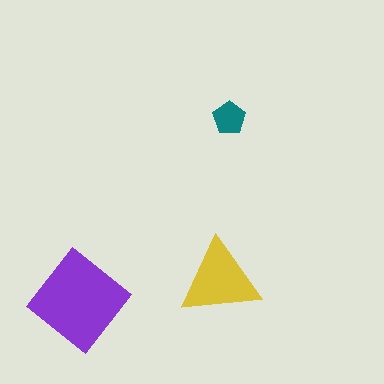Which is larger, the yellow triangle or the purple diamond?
The purple diamond.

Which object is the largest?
The purple diamond.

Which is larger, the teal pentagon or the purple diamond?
The purple diamond.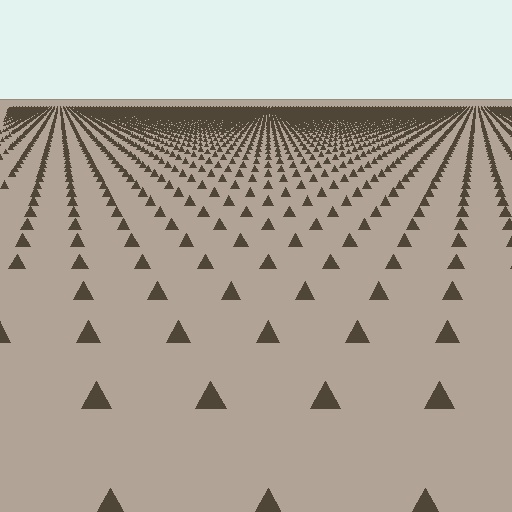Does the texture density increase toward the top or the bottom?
Density increases toward the top.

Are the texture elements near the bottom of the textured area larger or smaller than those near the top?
Larger. Near the bottom, elements are closer to the viewer and appear at a bigger on-screen size.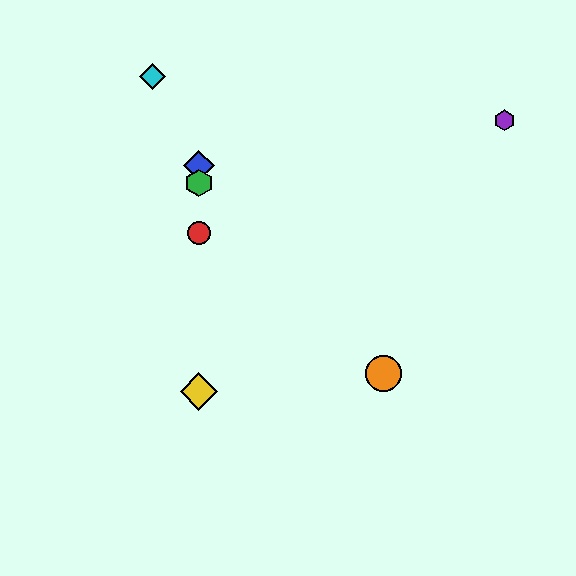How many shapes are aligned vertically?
4 shapes (the red circle, the blue diamond, the green hexagon, the yellow diamond) are aligned vertically.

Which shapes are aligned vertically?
The red circle, the blue diamond, the green hexagon, the yellow diamond are aligned vertically.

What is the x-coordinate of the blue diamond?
The blue diamond is at x≈199.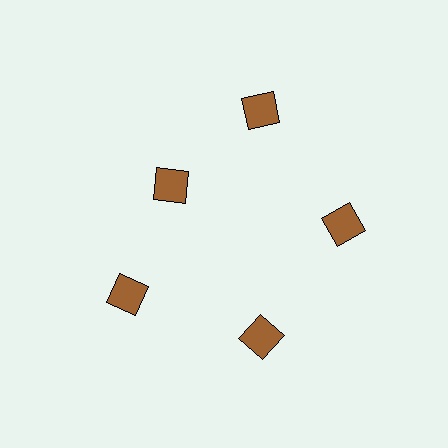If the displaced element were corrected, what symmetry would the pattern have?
It would have 5-fold rotational symmetry — the pattern would map onto itself every 72 degrees.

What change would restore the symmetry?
The symmetry would be restored by moving it outward, back onto the ring so that all 5 diamonds sit at equal angles and equal distance from the center.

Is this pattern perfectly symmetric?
No. The 5 brown diamonds are arranged in a ring, but one element near the 10 o'clock position is pulled inward toward the center, breaking the 5-fold rotational symmetry.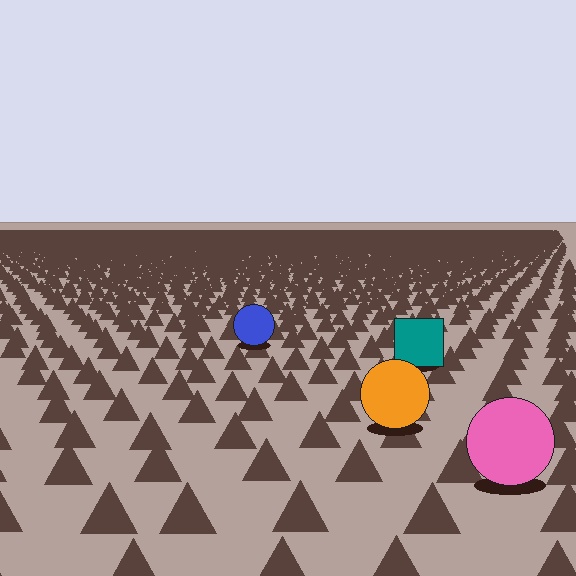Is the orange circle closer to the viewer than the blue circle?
Yes. The orange circle is closer — you can tell from the texture gradient: the ground texture is coarser near it.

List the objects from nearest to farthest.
From nearest to farthest: the pink circle, the orange circle, the teal square, the blue circle.